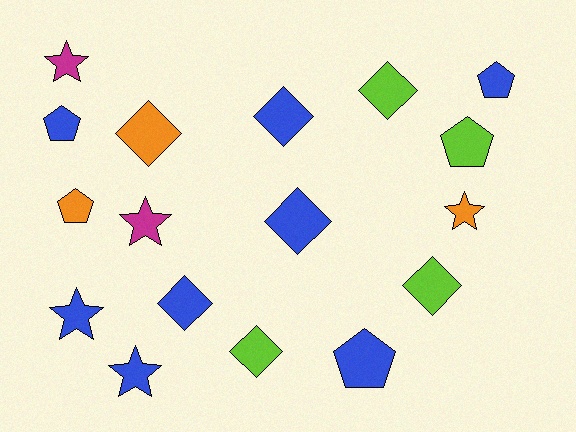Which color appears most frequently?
Blue, with 8 objects.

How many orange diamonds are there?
There is 1 orange diamond.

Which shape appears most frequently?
Diamond, with 7 objects.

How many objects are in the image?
There are 17 objects.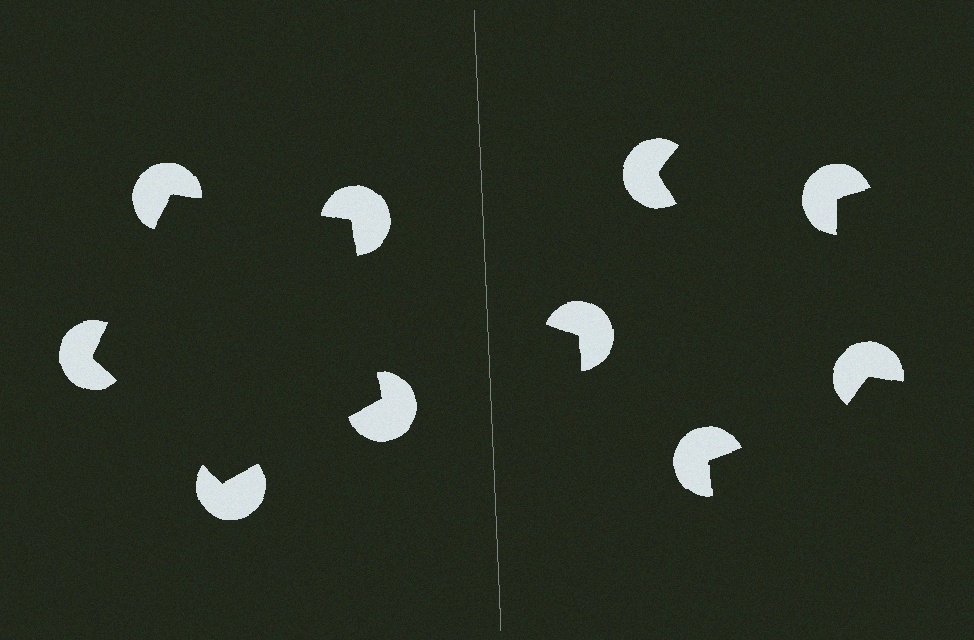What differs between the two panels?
The pac-man discs are positioned identically on both sides; only the wedge orientations differ. On the left they align to a pentagon; on the right they are misaligned.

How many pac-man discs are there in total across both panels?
10 — 5 on each side.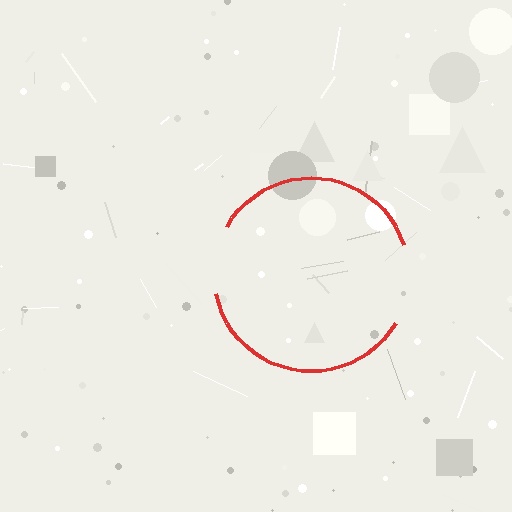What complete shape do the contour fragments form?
The contour fragments form a circle.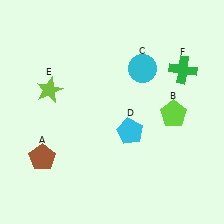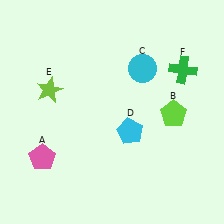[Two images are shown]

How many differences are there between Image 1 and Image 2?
There is 1 difference between the two images.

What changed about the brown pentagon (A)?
In Image 1, A is brown. In Image 2, it changed to pink.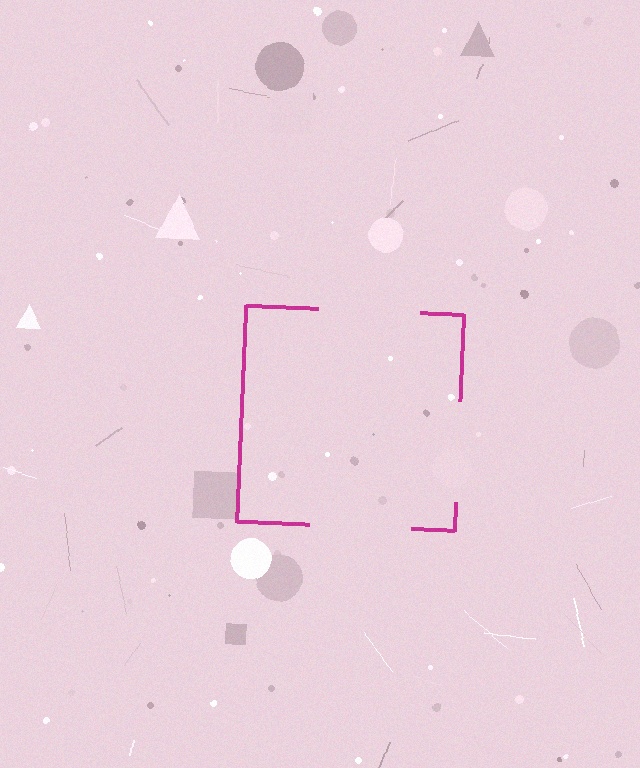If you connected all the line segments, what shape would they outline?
They would outline a square.